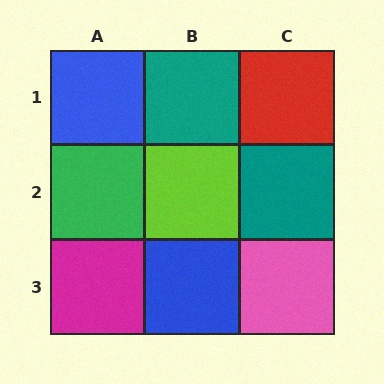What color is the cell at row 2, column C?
Teal.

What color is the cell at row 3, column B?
Blue.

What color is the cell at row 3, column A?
Magenta.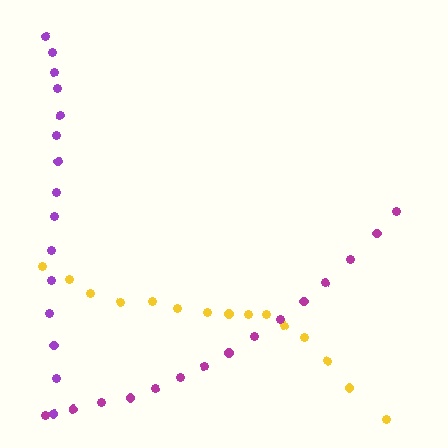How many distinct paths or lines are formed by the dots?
There are 3 distinct paths.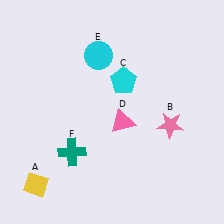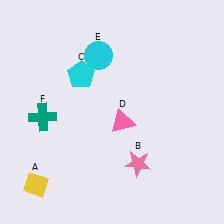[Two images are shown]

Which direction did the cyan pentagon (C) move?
The cyan pentagon (C) moved left.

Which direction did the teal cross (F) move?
The teal cross (F) moved up.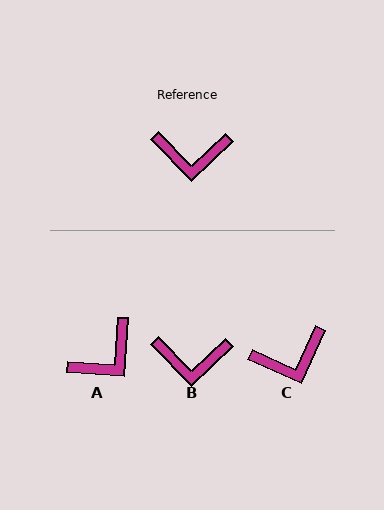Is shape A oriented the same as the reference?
No, it is off by about 43 degrees.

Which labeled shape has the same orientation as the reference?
B.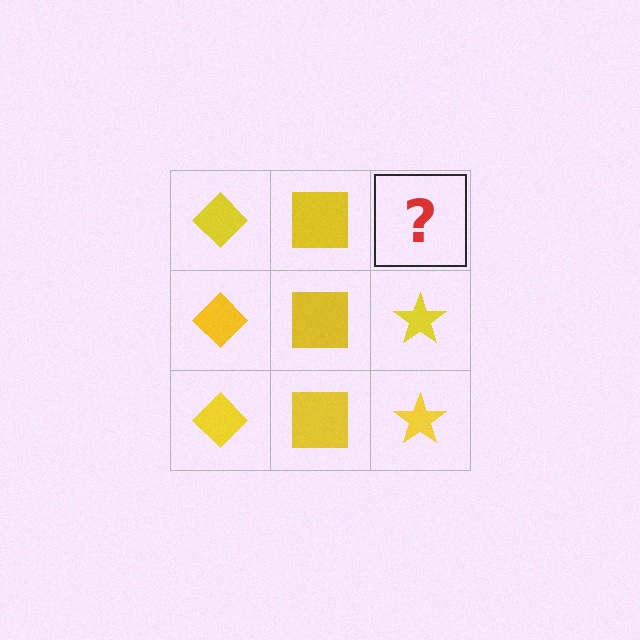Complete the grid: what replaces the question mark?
The question mark should be replaced with a yellow star.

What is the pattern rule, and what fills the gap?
The rule is that each column has a consistent shape. The gap should be filled with a yellow star.